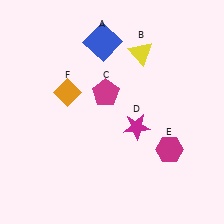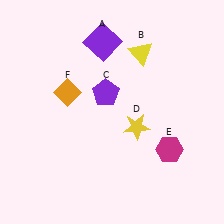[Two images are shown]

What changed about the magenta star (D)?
In Image 1, D is magenta. In Image 2, it changed to yellow.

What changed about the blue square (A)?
In Image 1, A is blue. In Image 2, it changed to purple.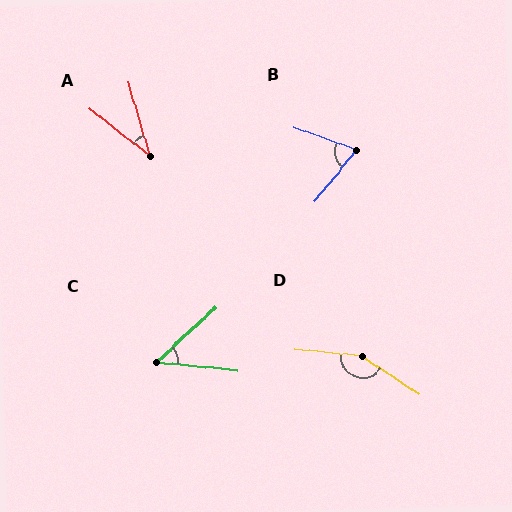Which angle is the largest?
D, at approximately 152 degrees.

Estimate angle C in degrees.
Approximately 48 degrees.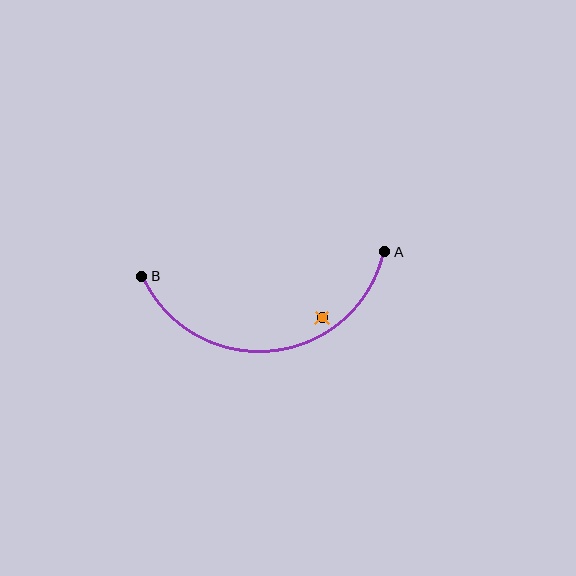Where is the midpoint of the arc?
The arc midpoint is the point on the curve farthest from the straight line joining A and B. It sits below that line.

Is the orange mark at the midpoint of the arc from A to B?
No — the orange mark does not lie on the arc at all. It sits slightly inside the curve.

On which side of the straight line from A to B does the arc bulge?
The arc bulges below the straight line connecting A and B.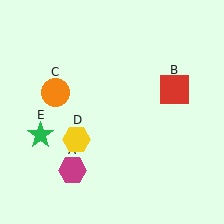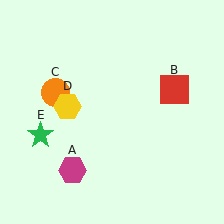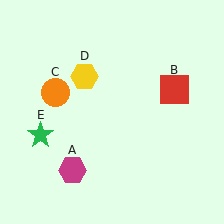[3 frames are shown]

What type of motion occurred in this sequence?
The yellow hexagon (object D) rotated clockwise around the center of the scene.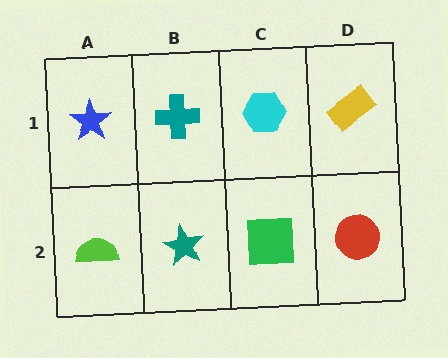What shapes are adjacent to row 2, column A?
A blue star (row 1, column A), a teal star (row 2, column B).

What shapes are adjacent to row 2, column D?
A yellow rectangle (row 1, column D), a green square (row 2, column C).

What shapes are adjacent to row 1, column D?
A red circle (row 2, column D), a cyan hexagon (row 1, column C).